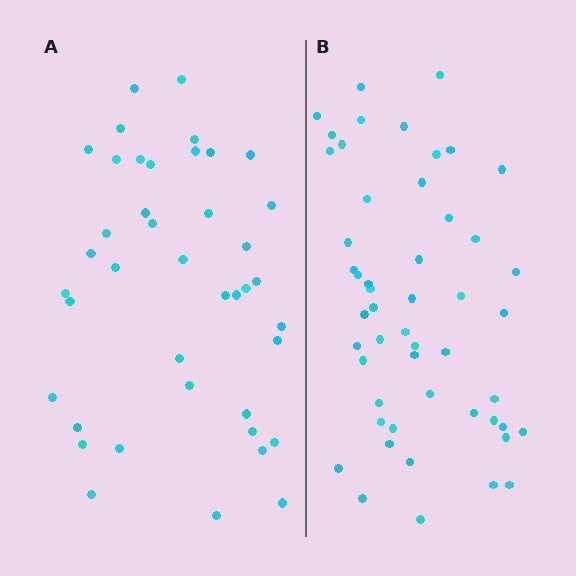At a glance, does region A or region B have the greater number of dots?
Region B (the right region) has more dots.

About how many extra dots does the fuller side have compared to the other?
Region B has roughly 10 or so more dots than region A.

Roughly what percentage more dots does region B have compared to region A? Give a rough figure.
About 25% more.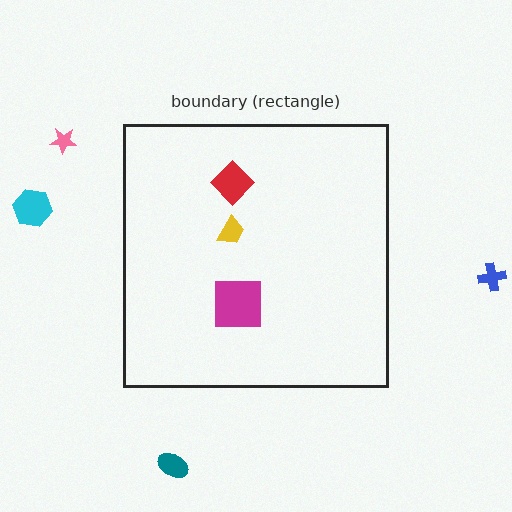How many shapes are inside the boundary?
3 inside, 4 outside.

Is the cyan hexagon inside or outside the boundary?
Outside.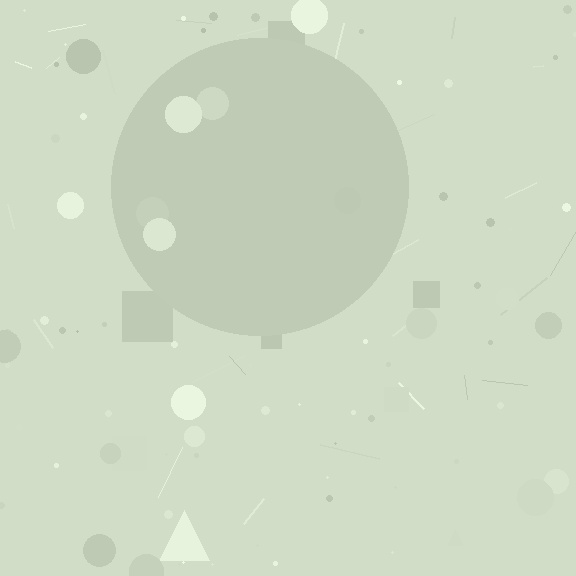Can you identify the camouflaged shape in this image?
The camouflaged shape is a circle.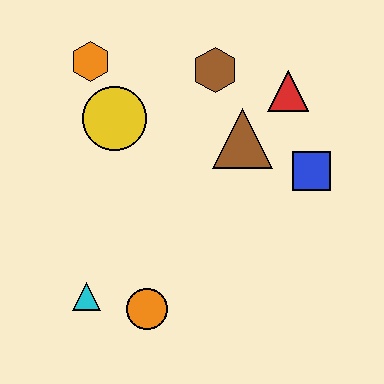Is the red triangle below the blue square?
No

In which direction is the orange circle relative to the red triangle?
The orange circle is below the red triangle.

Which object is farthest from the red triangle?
The cyan triangle is farthest from the red triangle.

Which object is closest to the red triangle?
The brown triangle is closest to the red triangle.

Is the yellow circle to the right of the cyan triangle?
Yes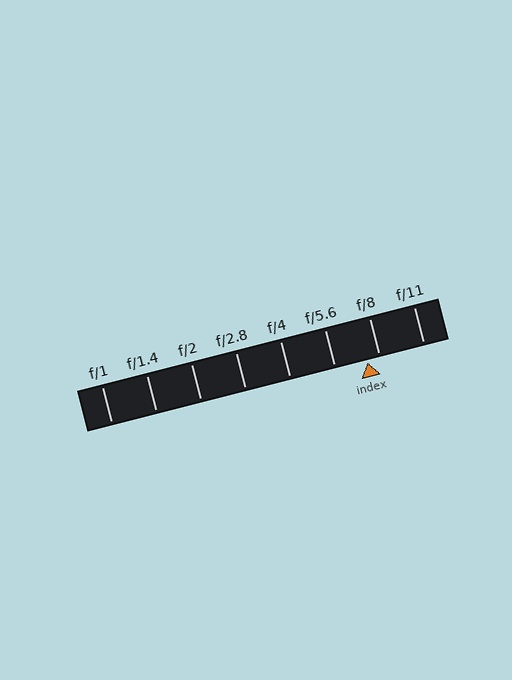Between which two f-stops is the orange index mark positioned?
The index mark is between f/5.6 and f/8.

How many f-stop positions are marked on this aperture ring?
There are 8 f-stop positions marked.